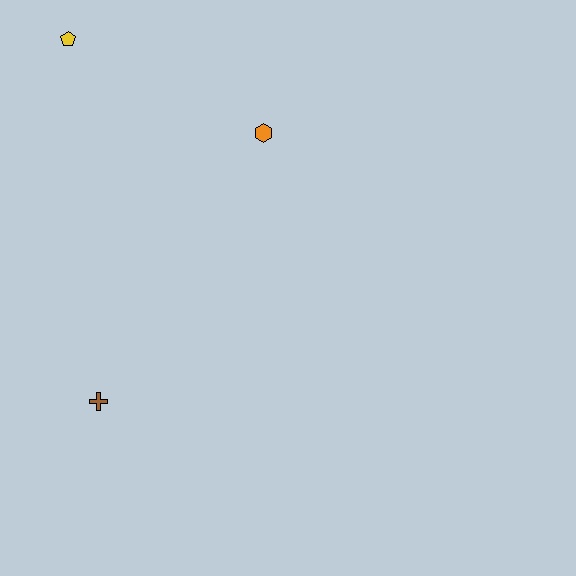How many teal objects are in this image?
There are no teal objects.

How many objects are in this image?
There are 3 objects.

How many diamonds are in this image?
There are no diamonds.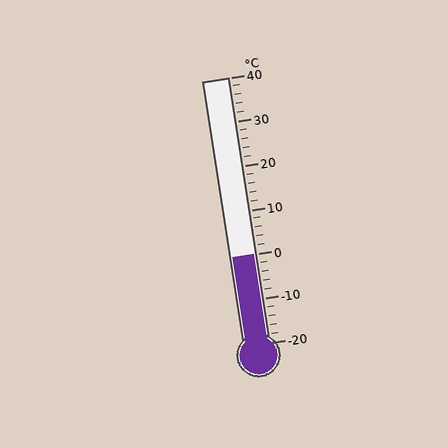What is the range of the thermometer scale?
The thermometer scale ranges from -20°C to 40°C.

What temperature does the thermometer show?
The thermometer shows approximately 0°C.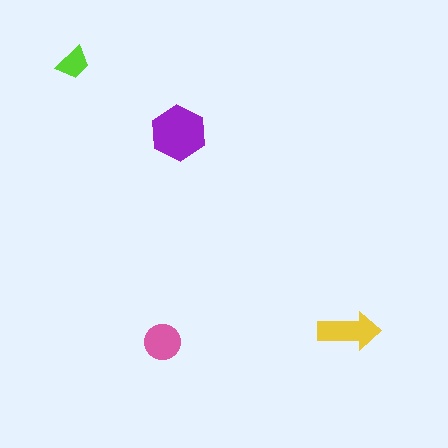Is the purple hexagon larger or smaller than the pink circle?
Larger.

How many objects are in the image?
There are 4 objects in the image.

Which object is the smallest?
The lime trapezoid.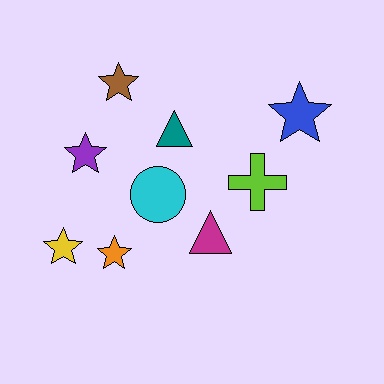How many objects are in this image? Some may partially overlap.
There are 9 objects.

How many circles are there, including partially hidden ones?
There is 1 circle.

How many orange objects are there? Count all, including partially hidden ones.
There is 1 orange object.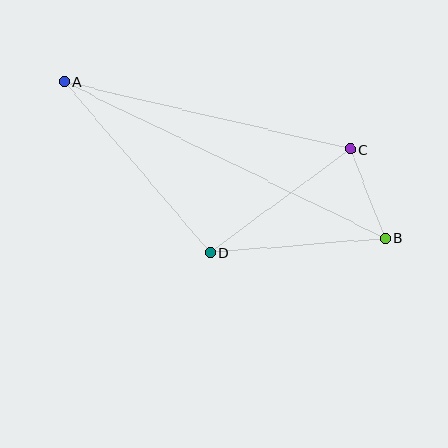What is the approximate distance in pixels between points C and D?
The distance between C and D is approximately 174 pixels.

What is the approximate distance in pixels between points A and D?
The distance between A and D is approximately 225 pixels.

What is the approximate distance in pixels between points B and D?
The distance between B and D is approximately 176 pixels.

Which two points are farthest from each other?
Points A and B are farthest from each other.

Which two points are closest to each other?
Points B and C are closest to each other.